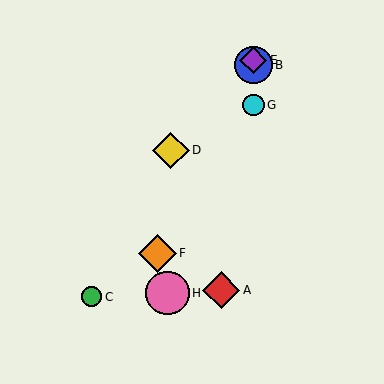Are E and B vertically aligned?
Yes, both are at x≈253.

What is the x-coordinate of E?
Object E is at x≈253.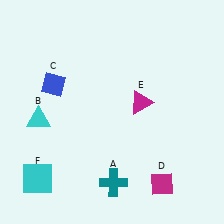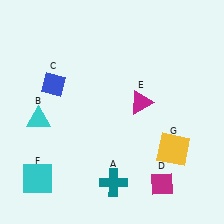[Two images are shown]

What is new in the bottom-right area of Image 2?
A yellow square (G) was added in the bottom-right area of Image 2.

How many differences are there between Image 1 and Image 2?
There is 1 difference between the two images.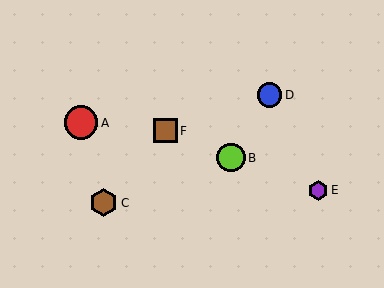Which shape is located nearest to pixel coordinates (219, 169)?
The lime circle (labeled B) at (231, 158) is nearest to that location.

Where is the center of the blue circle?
The center of the blue circle is at (269, 95).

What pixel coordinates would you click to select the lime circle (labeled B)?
Click at (231, 158) to select the lime circle B.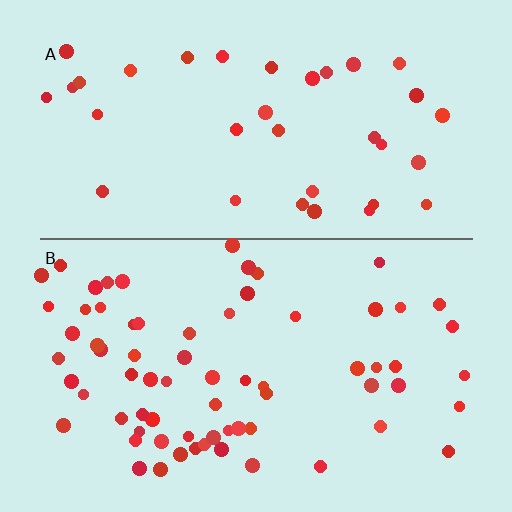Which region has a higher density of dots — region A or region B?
B (the bottom).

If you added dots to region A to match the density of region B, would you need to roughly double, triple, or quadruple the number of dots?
Approximately double.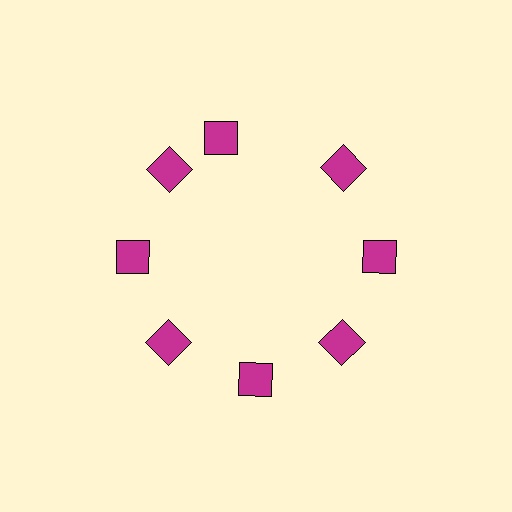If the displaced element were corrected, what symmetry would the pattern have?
It would have 8-fold rotational symmetry — the pattern would map onto itself every 45 degrees.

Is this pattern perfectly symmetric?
No. The 8 magenta squares are arranged in a ring, but one element near the 12 o'clock position is rotated out of alignment along the ring, breaking the 8-fold rotational symmetry.